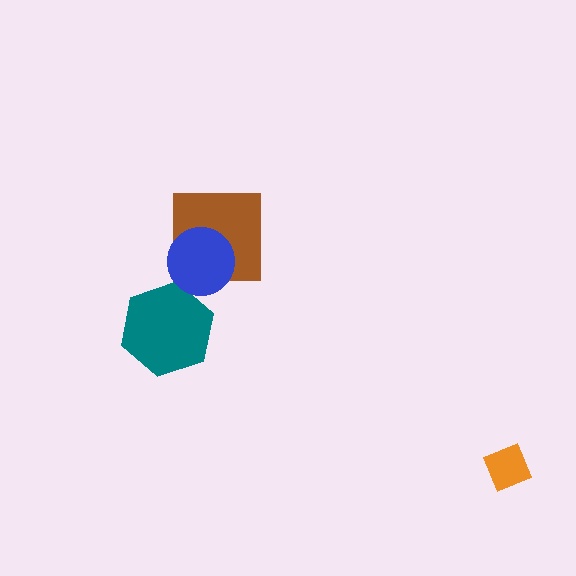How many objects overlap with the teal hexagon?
0 objects overlap with the teal hexagon.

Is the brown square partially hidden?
Yes, it is partially covered by another shape.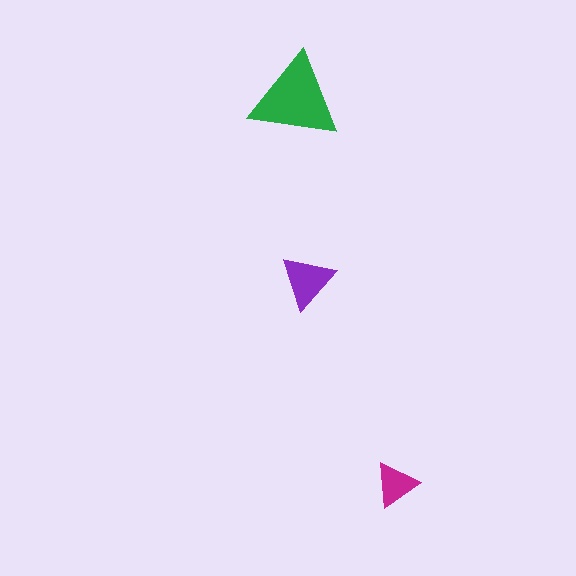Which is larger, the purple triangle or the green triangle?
The green one.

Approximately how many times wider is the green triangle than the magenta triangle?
About 2 times wider.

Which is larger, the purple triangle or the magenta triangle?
The purple one.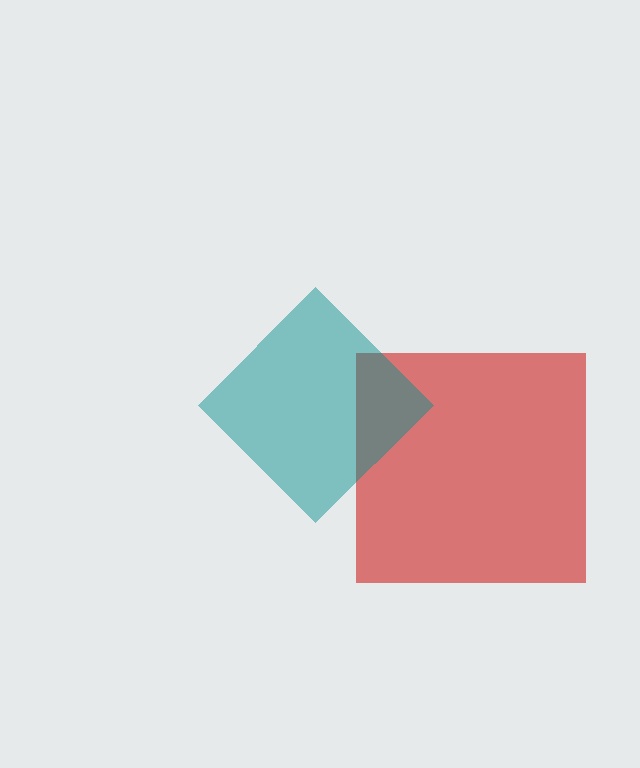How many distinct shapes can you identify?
There are 2 distinct shapes: a red square, a teal diamond.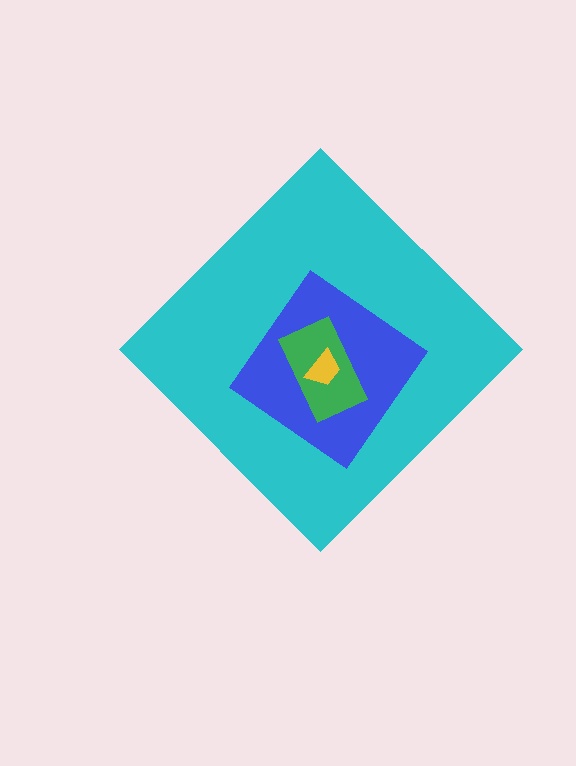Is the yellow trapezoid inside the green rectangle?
Yes.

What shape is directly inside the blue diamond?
The green rectangle.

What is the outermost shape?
The cyan diamond.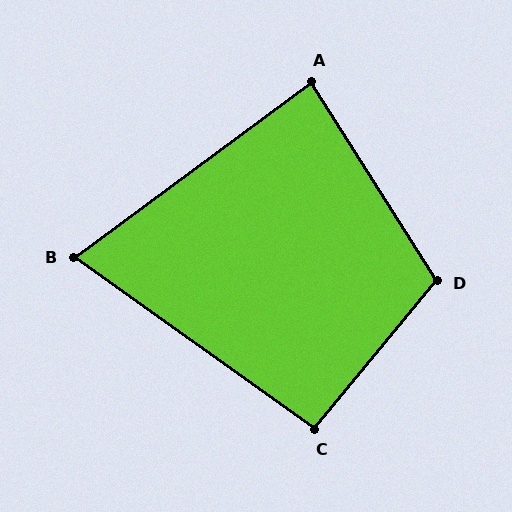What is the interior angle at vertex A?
Approximately 86 degrees (approximately right).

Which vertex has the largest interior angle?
D, at approximately 108 degrees.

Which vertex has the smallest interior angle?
B, at approximately 72 degrees.